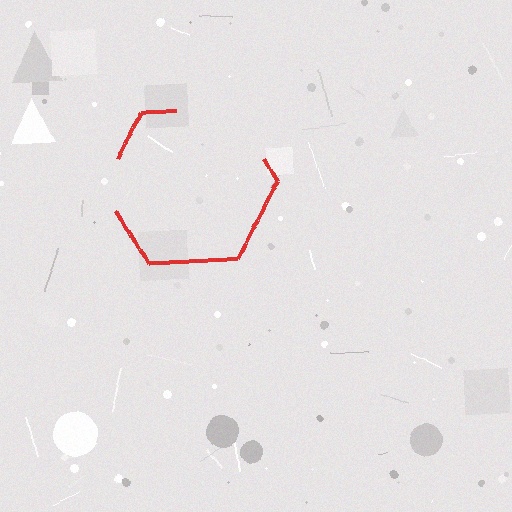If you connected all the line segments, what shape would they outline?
They would outline a hexagon.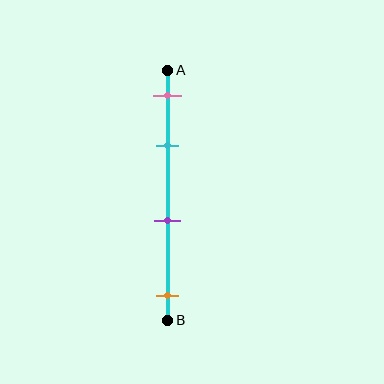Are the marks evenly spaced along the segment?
No, the marks are not evenly spaced.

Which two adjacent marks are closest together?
The pink and cyan marks are the closest adjacent pair.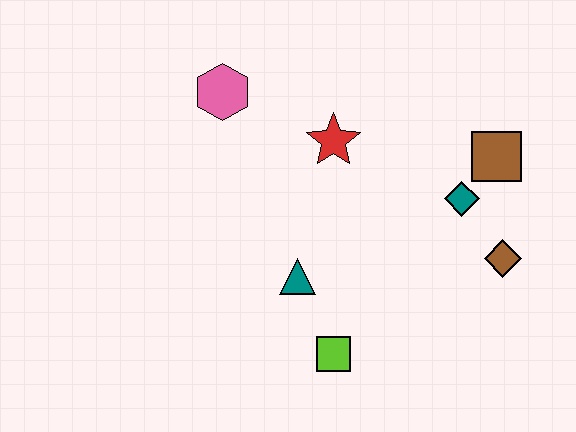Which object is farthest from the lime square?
The pink hexagon is farthest from the lime square.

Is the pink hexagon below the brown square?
No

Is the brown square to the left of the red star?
No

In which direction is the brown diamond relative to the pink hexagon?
The brown diamond is to the right of the pink hexagon.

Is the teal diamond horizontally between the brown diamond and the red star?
Yes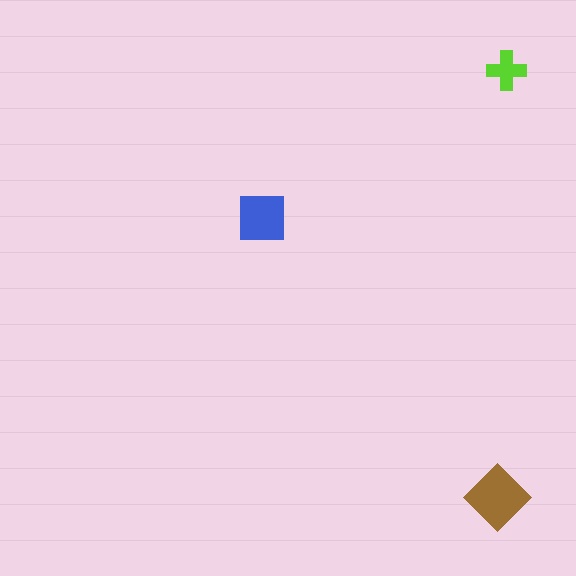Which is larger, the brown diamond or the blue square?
The brown diamond.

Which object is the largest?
The brown diamond.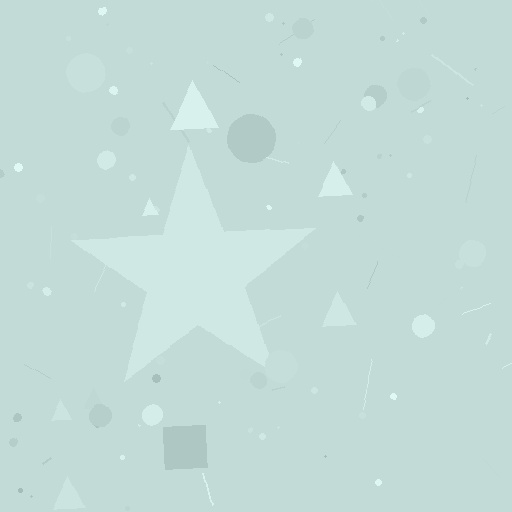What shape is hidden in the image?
A star is hidden in the image.